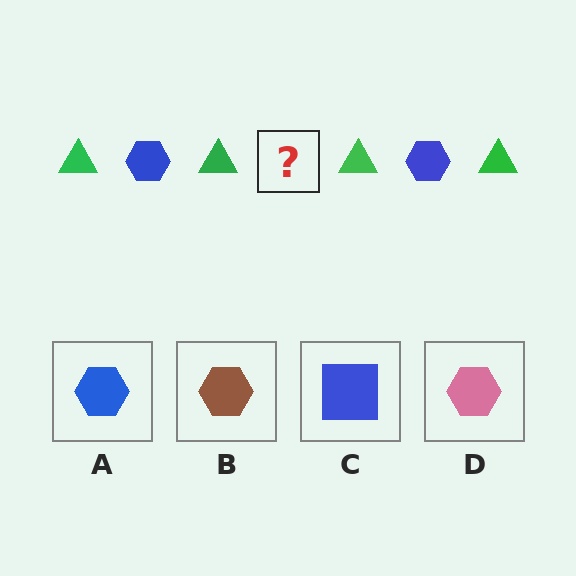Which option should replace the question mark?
Option A.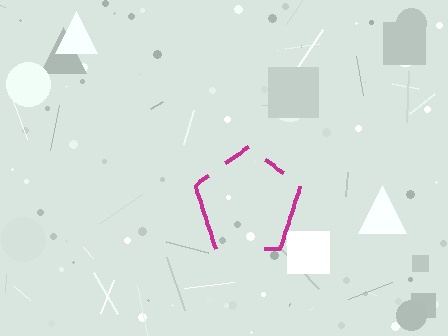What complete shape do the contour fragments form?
The contour fragments form a pentagon.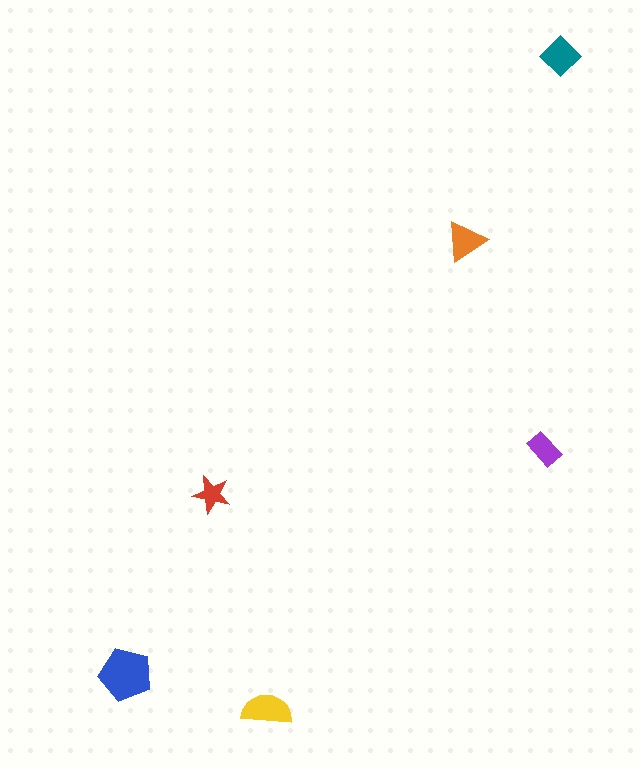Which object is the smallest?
The red star.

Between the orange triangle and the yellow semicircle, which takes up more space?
The yellow semicircle.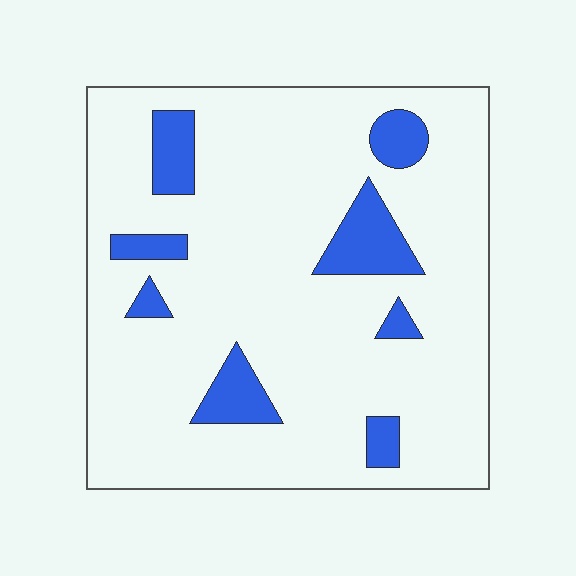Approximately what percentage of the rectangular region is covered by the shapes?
Approximately 15%.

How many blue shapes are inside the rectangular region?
8.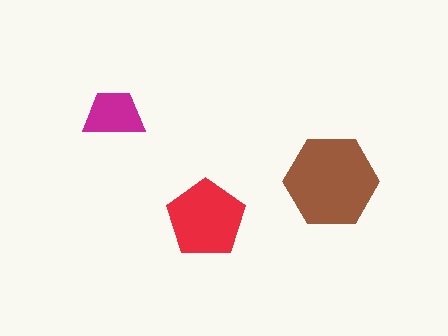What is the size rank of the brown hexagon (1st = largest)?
1st.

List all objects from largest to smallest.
The brown hexagon, the red pentagon, the magenta trapezoid.